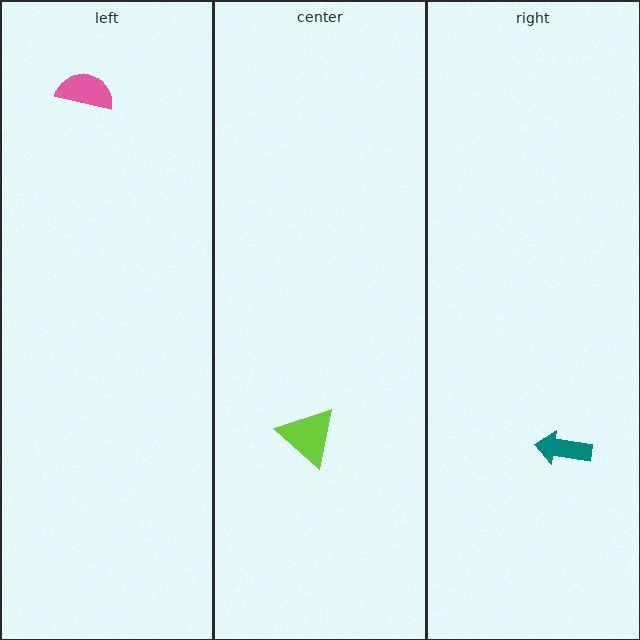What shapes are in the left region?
The pink semicircle.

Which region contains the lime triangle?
The center region.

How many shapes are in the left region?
1.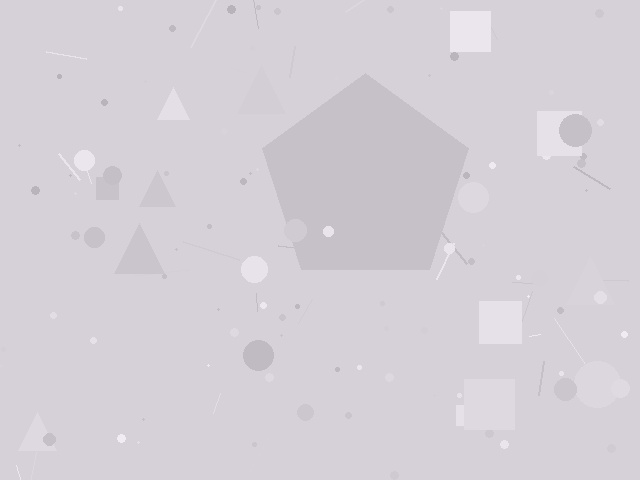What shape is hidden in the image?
A pentagon is hidden in the image.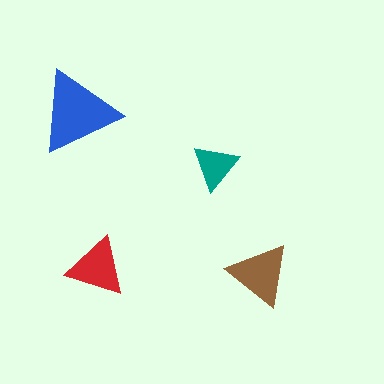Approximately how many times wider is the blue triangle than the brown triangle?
About 1.5 times wider.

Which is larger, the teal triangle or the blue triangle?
The blue one.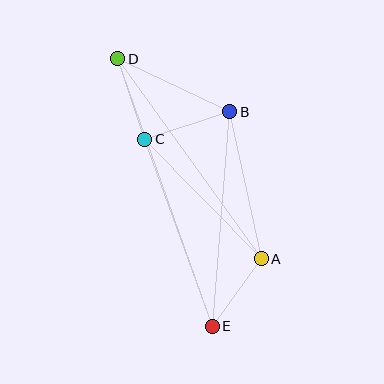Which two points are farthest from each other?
Points D and E are farthest from each other.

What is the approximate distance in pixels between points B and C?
The distance between B and C is approximately 90 pixels.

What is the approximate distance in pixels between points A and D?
The distance between A and D is approximately 246 pixels.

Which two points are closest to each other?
Points A and E are closest to each other.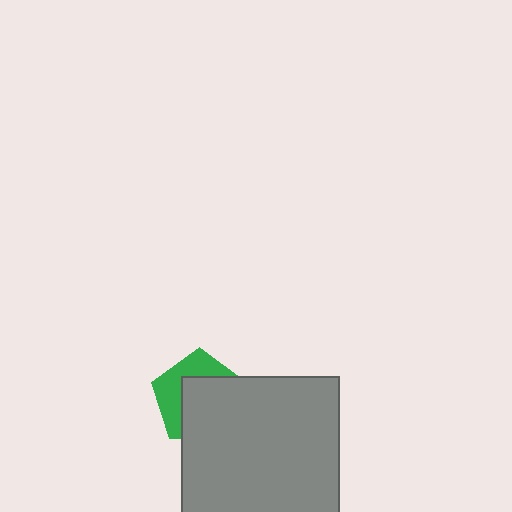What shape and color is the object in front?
The object in front is a gray square.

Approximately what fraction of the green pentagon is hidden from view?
Roughly 59% of the green pentagon is hidden behind the gray square.